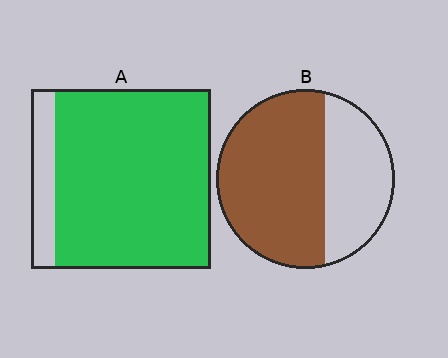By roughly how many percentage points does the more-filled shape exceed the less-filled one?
By roughly 25 percentage points (A over B).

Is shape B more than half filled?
Yes.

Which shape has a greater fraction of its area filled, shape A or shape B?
Shape A.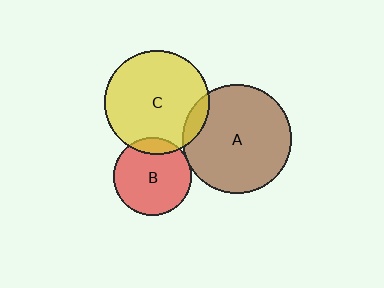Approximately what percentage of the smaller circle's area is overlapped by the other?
Approximately 10%.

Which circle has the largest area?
Circle A (brown).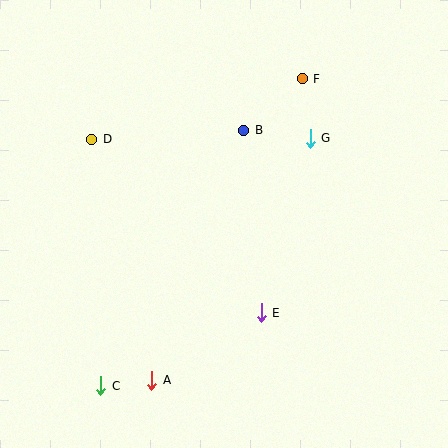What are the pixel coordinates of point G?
Point G is at (310, 138).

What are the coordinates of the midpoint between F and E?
The midpoint between F and E is at (282, 196).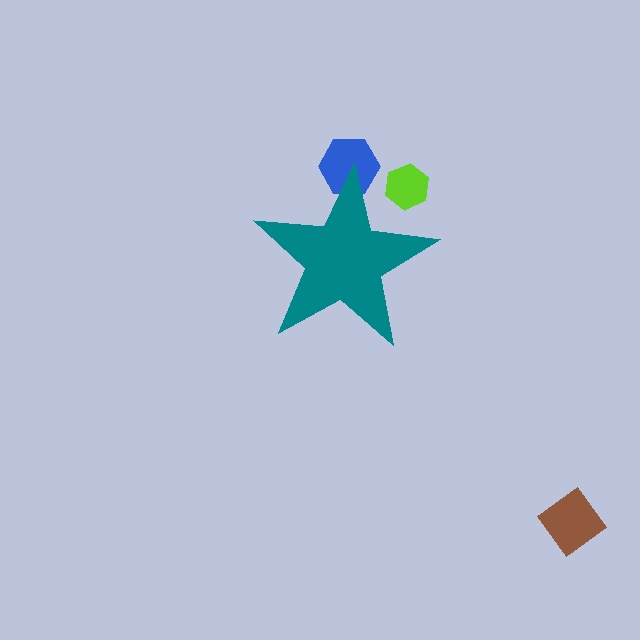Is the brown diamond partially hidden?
No, the brown diamond is fully visible.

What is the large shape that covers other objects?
A teal star.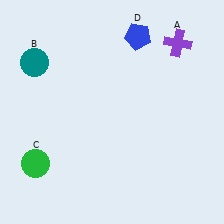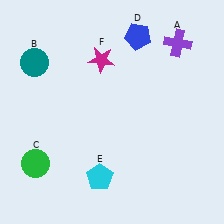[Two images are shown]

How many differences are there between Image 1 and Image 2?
There are 2 differences between the two images.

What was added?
A cyan pentagon (E), a magenta star (F) were added in Image 2.